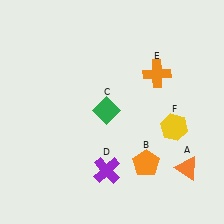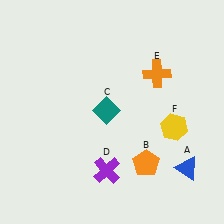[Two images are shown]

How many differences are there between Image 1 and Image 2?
There are 2 differences between the two images.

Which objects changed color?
A changed from orange to blue. C changed from green to teal.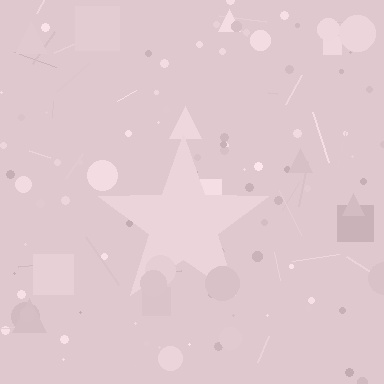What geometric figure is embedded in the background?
A star is embedded in the background.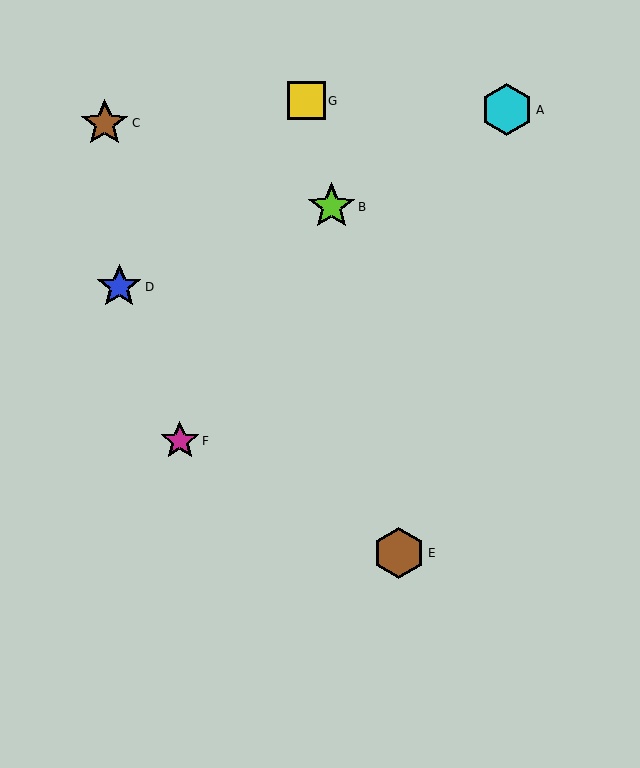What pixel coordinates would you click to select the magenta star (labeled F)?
Click at (180, 441) to select the magenta star F.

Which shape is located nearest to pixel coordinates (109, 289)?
The blue star (labeled D) at (119, 287) is nearest to that location.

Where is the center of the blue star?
The center of the blue star is at (119, 287).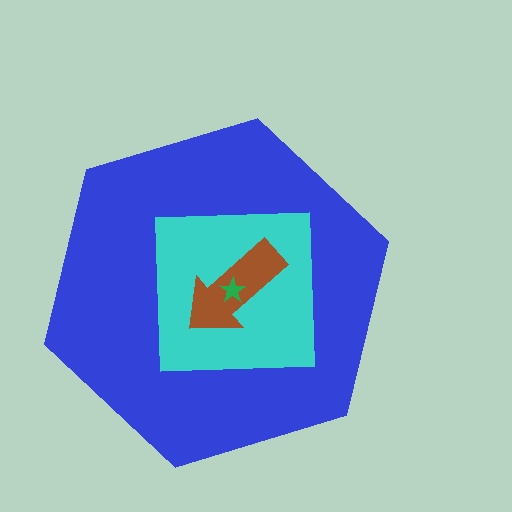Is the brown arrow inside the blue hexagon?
Yes.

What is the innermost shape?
The green star.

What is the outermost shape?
The blue hexagon.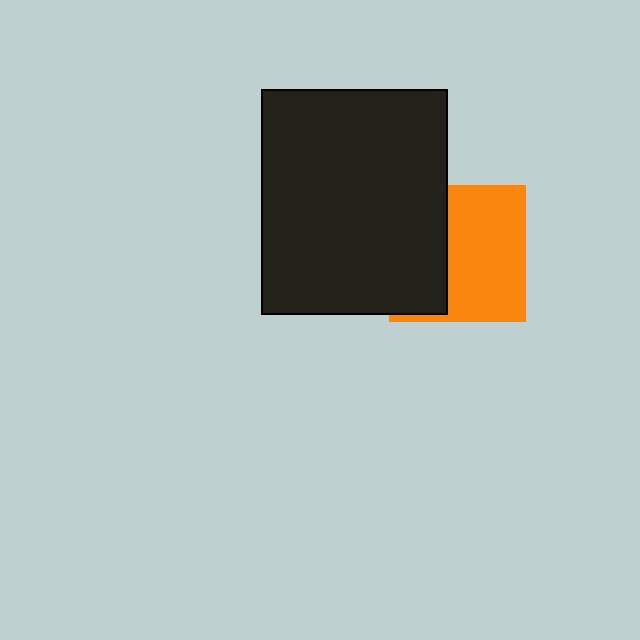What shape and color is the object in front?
The object in front is a black rectangle.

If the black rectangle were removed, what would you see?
You would see the complete orange square.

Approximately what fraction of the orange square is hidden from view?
Roughly 41% of the orange square is hidden behind the black rectangle.